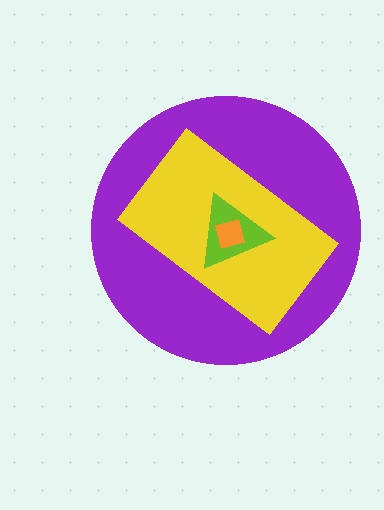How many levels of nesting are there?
4.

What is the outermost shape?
The purple circle.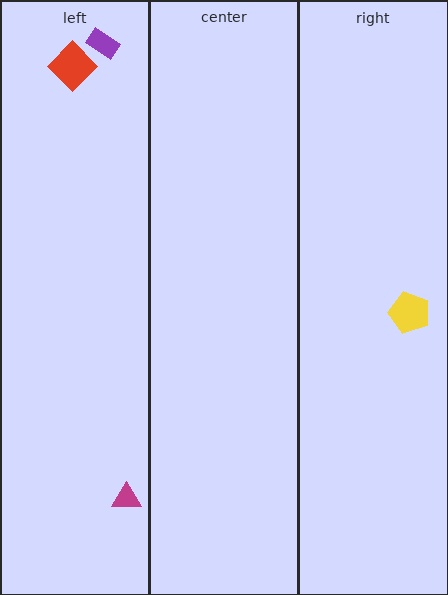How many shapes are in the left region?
3.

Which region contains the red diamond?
The left region.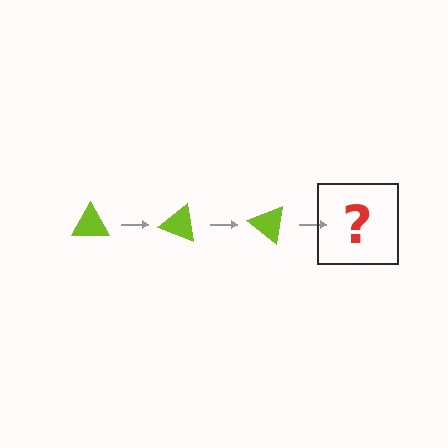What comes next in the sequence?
The next element should be a lime triangle rotated 60 degrees.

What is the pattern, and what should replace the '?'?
The pattern is that the triangle rotates 20 degrees each step. The '?' should be a lime triangle rotated 60 degrees.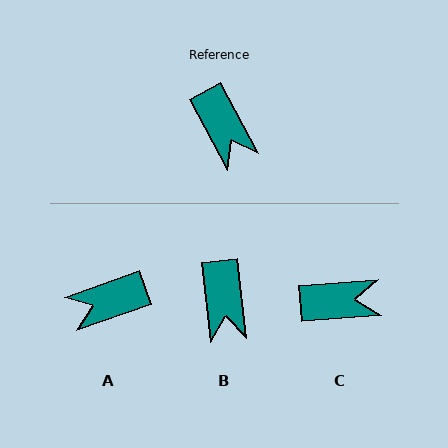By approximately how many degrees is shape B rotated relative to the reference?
Approximately 22 degrees clockwise.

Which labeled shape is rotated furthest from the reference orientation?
A, about 99 degrees away.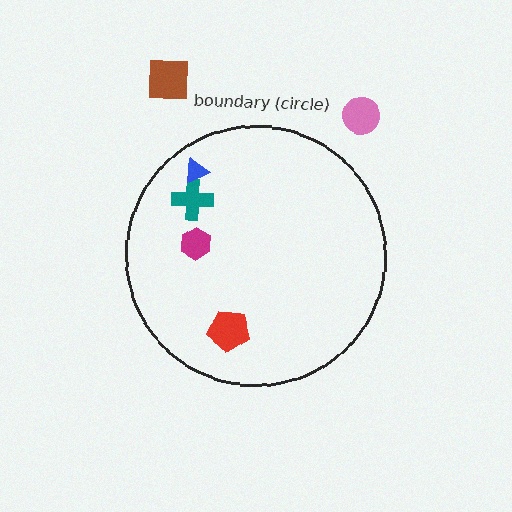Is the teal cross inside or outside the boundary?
Inside.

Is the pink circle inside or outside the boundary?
Outside.